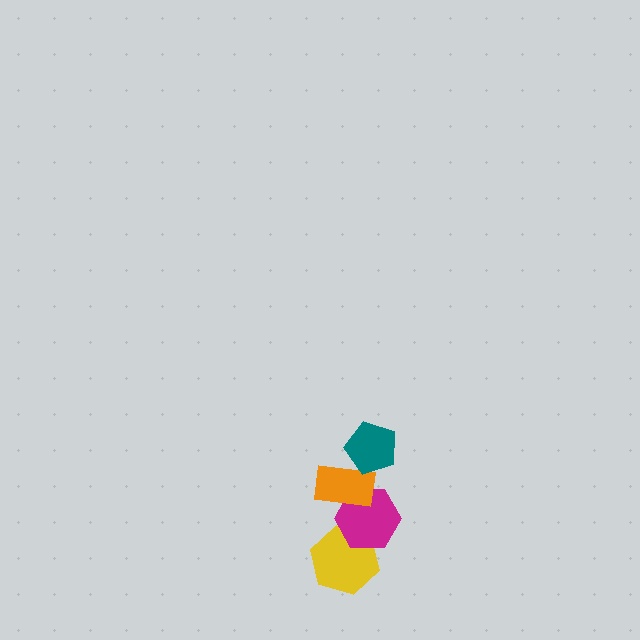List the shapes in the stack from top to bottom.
From top to bottom: the teal pentagon, the orange rectangle, the magenta hexagon, the yellow hexagon.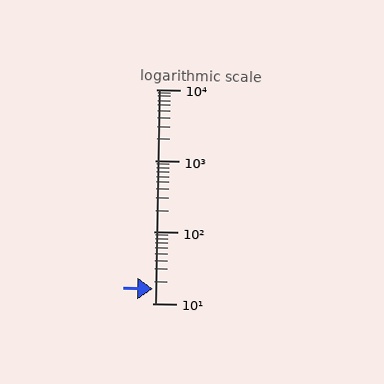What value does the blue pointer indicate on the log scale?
The pointer indicates approximately 16.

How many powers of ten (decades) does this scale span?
The scale spans 3 decades, from 10 to 10000.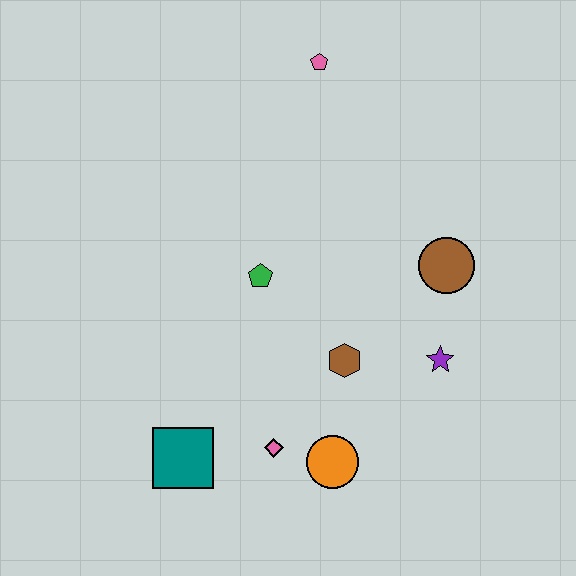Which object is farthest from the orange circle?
The pink pentagon is farthest from the orange circle.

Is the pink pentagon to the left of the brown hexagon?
Yes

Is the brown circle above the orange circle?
Yes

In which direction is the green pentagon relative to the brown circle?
The green pentagon is to the left of the brown circle.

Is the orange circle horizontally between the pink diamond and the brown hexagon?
Yes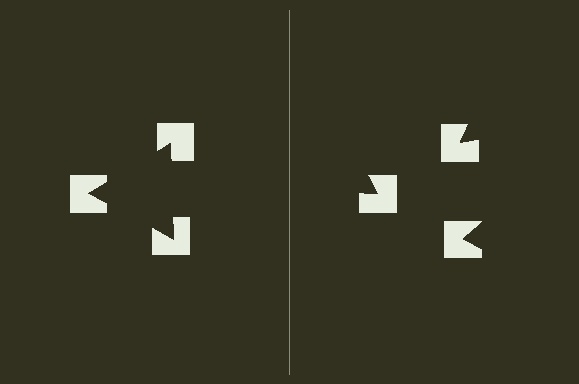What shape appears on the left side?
An illusory triangle.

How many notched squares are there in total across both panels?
6 — 3 on each side.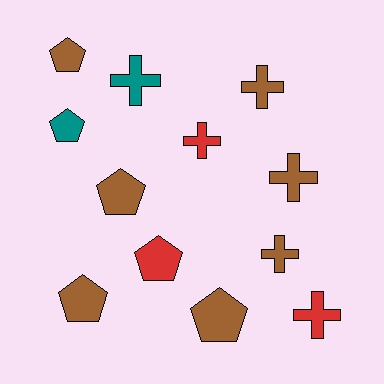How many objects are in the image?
There are 12 objects.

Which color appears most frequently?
Brown, with 7 objects.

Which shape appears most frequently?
Cross, with 6 objects.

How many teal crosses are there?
There is 1 teal cross.